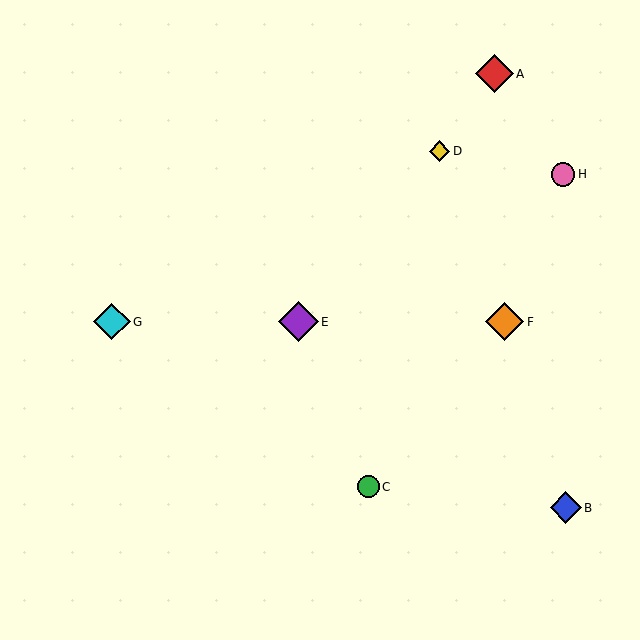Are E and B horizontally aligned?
No, E is at y≈322 and B is at y≈508.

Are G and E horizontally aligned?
Yes, both are at y≈322.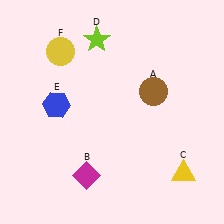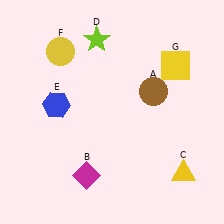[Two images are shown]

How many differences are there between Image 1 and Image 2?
There is 1 difference between the two images.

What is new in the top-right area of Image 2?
A yellow square (G) was added in the top-right area of Image 2.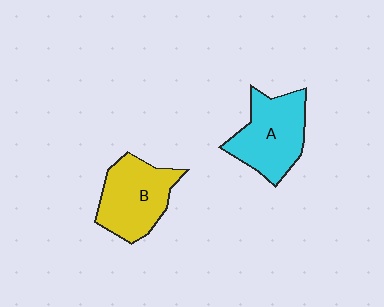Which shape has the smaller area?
Shape B (yellow).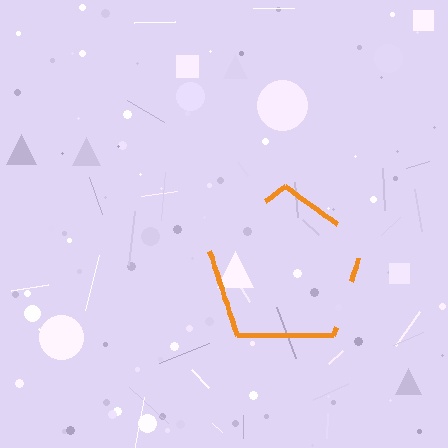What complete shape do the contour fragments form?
The contour fragments form a pentagon.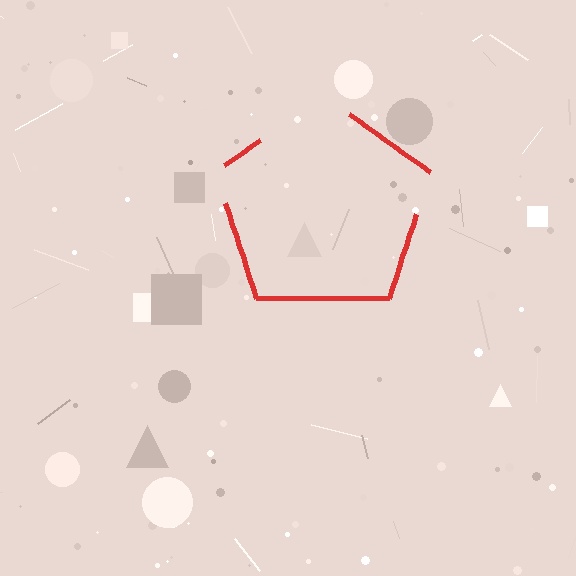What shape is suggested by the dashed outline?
The dashed outline suggests a pentagon.